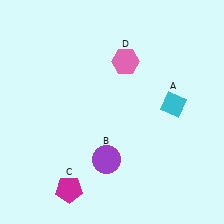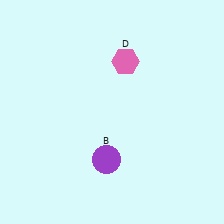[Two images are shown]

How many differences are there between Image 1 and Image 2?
There are 2 differences between the two images.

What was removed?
The magenta pentagon (C), the cyan diamond (A) were removed in Image 2.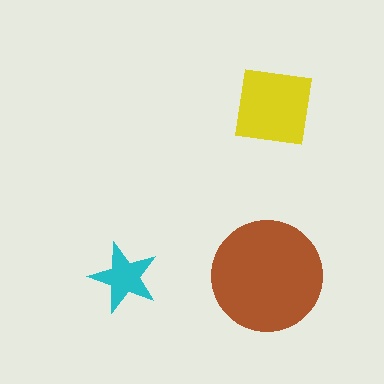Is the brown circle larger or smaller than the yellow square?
Larger.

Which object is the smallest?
The cyan star.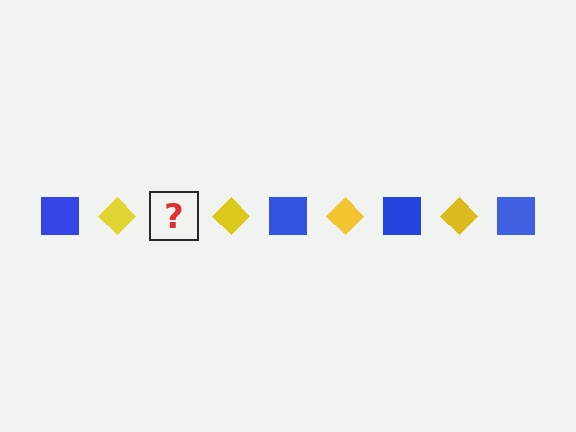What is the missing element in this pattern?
The missing element is a blue square.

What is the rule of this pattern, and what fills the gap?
The rule is that the pattern alternates between blue square and yellow diamond. The gap should be filled with a blue square.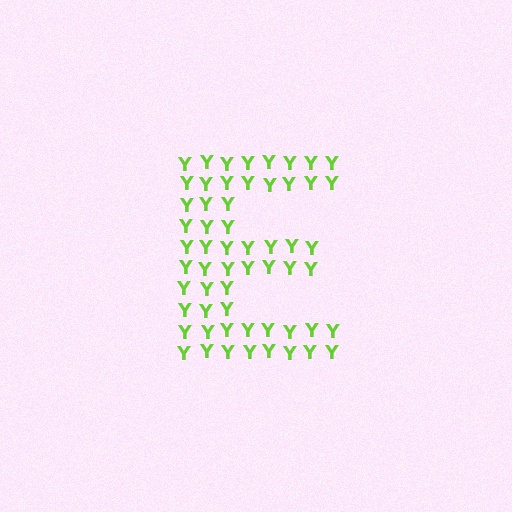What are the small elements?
The small elements are letter Y's.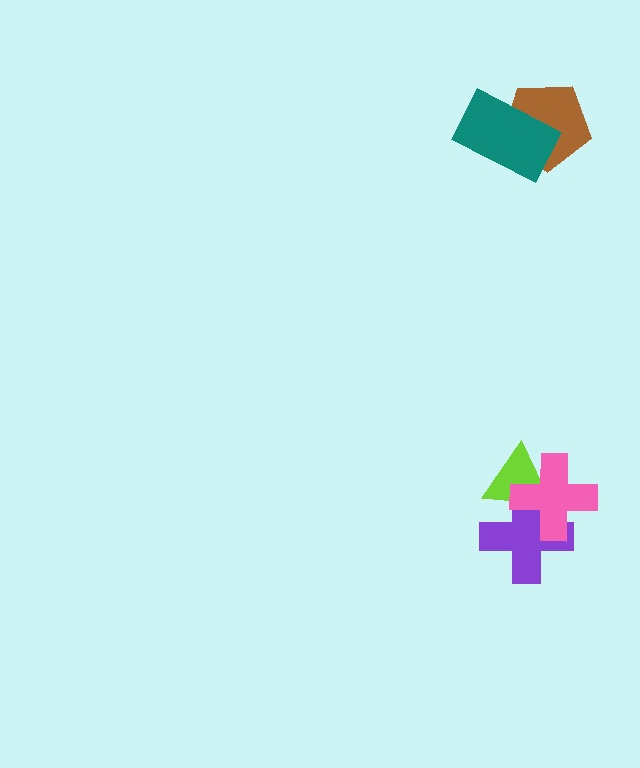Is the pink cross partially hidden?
No, no other shape covers it.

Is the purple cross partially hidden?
Yes, it is partially covered by another shape.